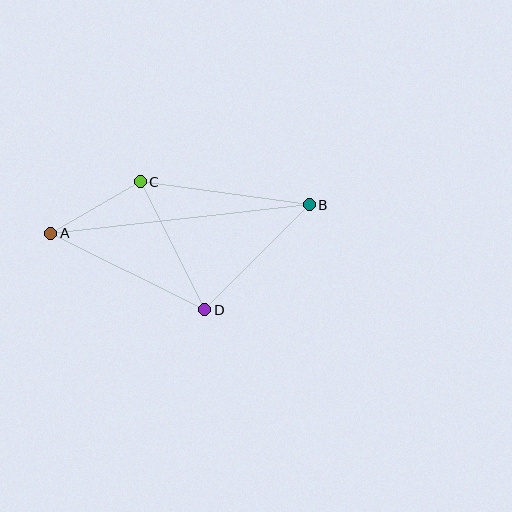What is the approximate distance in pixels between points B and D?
The distance between B and D is approximately 148 pixels.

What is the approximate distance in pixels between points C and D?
The distance between C and D is approximately 143 pixels.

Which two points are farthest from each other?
Points A and B are farthest from each other.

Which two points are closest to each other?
Points A and C are closest to each other.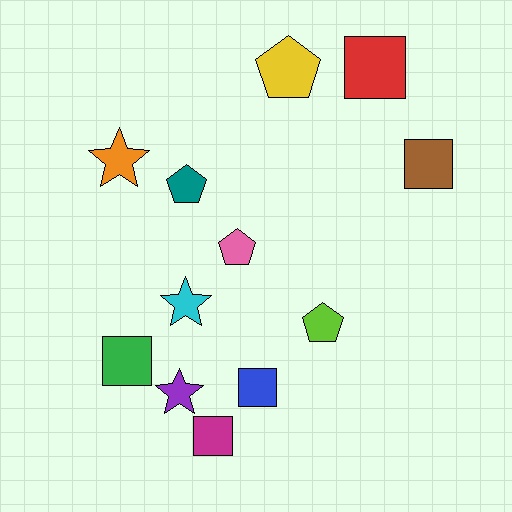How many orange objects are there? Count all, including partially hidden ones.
There is 1 orange object.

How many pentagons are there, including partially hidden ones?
There are 4 pentagons.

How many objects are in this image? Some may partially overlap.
There are 12 objects.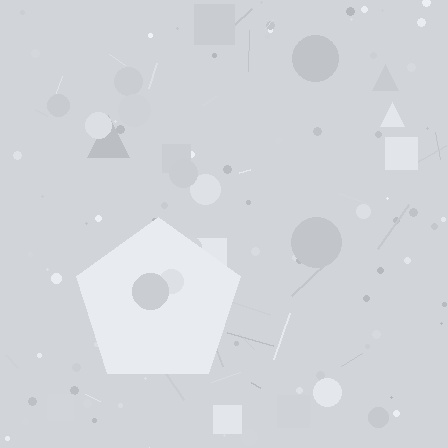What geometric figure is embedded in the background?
A pentagon is embedded in the background.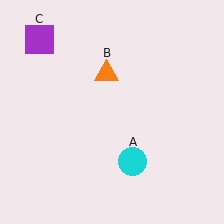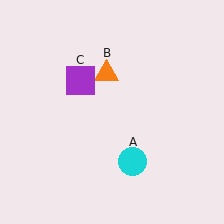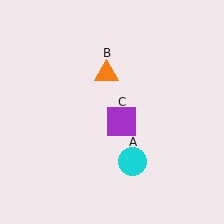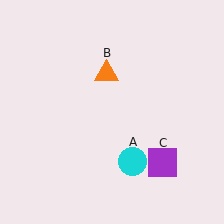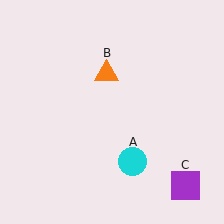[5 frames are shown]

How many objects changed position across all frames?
1 object changed position: purple square (object C).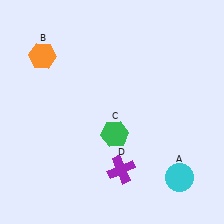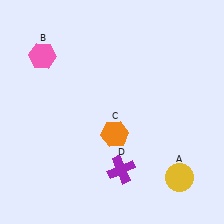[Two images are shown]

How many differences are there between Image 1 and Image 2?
There are 3 differences between the two images.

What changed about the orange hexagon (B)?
In Image 1, B is orange. In Image 2, it changed to pink.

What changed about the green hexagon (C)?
In Image 1, C is green. In Image 2, it changed to orange.